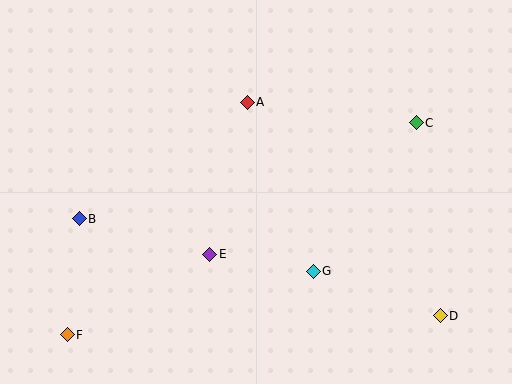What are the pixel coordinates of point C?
Point C is at (416, 123).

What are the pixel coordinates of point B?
Point B is at (79, 219).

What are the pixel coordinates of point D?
Point D is at (440, 316).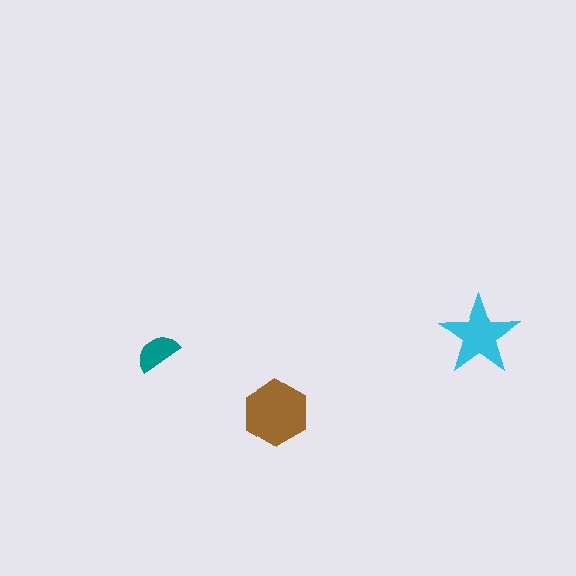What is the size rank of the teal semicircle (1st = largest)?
3rd.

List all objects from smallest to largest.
The teal semicircle, the cyan star, the brown hexagon.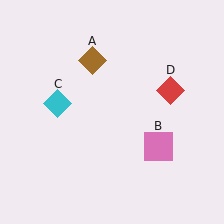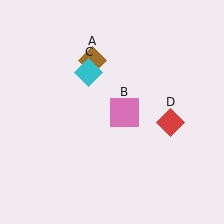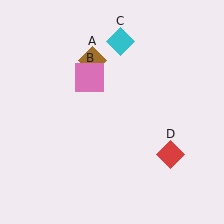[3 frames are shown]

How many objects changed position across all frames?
3 objects changed position: pink square (object B), cyan diamond (object C), red diamond (object D).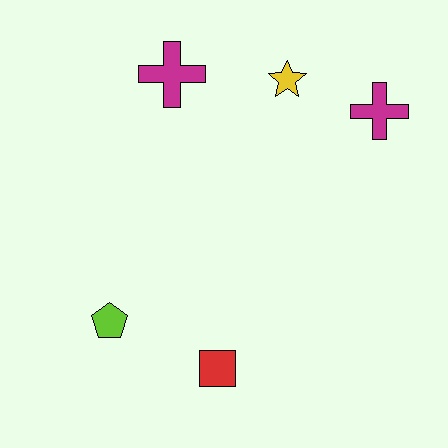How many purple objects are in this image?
There are no purple objects.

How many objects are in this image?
There are 5 objects.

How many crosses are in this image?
There are 2 crosses.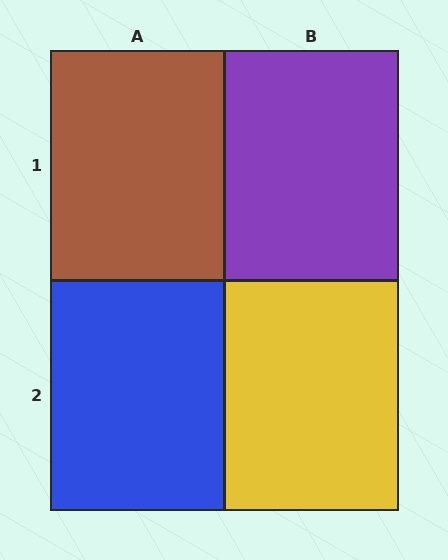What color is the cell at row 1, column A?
Brown.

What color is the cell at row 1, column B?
Purple.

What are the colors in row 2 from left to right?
Blue, yellow.